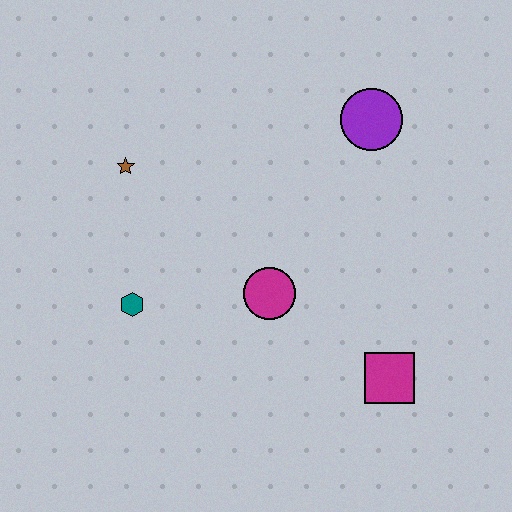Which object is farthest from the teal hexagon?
The purple circle is farthest from the teal hexagon.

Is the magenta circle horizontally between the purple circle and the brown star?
Yes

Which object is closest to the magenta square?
The magenta circle is closest to the magenta square.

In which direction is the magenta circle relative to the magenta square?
The magenta circle is to the left of the magenta square.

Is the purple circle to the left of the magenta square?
Yes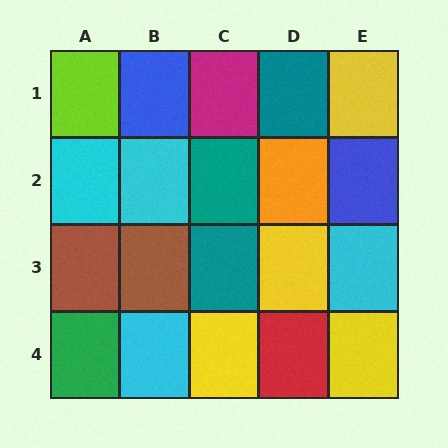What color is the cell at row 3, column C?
Teal.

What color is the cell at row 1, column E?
Yellow.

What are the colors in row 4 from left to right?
Green, cyan, yellow, red, yellow.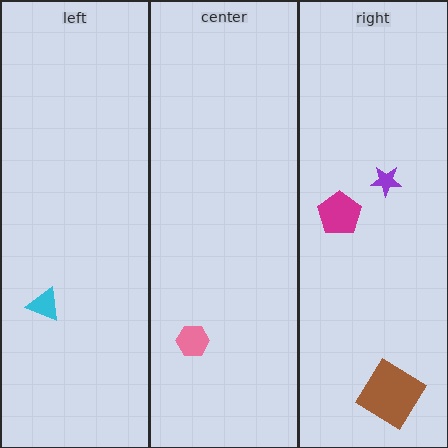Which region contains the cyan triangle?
The left region.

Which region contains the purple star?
The right region.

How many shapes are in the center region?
1.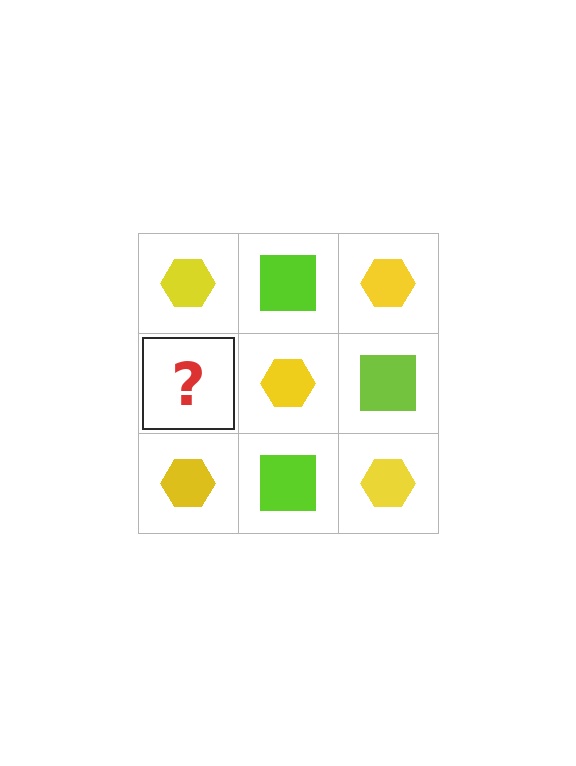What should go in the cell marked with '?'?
The missing cell should contain a lime square.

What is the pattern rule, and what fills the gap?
The rule is that it alternates yellow hexagon and lime square in a checkerboard pattern. The gap should be filled with a lime square.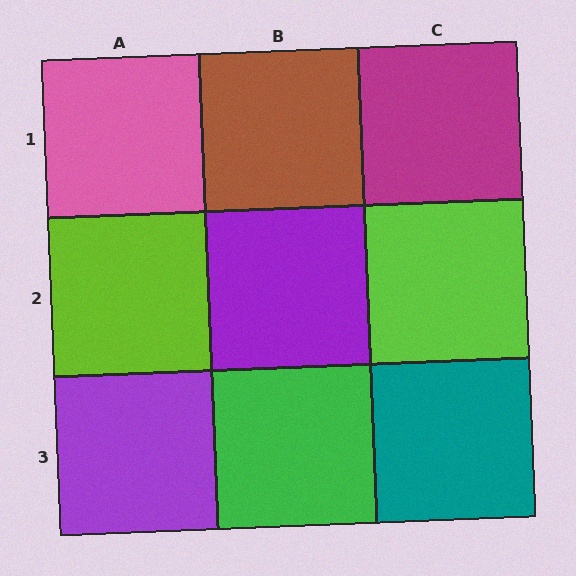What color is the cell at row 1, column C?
Magenta.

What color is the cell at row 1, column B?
Brown.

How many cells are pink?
1 cell is pink.